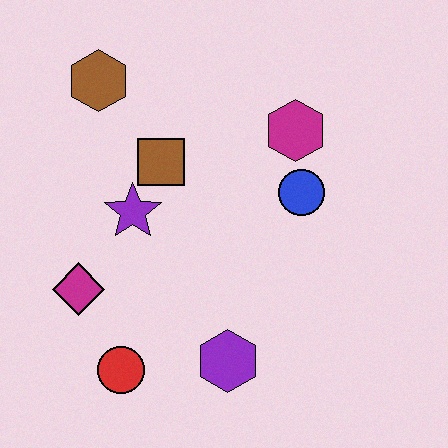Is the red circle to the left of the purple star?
Yes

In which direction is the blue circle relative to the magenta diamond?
The blue circle is to the right of the magenta diamond.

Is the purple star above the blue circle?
No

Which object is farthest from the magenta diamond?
The magenta hexagon is farthest from the magenta diamond.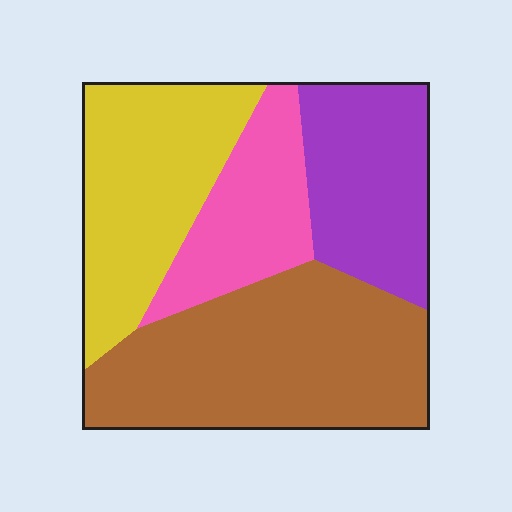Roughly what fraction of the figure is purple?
Purple covers about 20% of the figure.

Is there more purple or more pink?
Purple.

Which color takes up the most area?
Brown, at roughly 35%.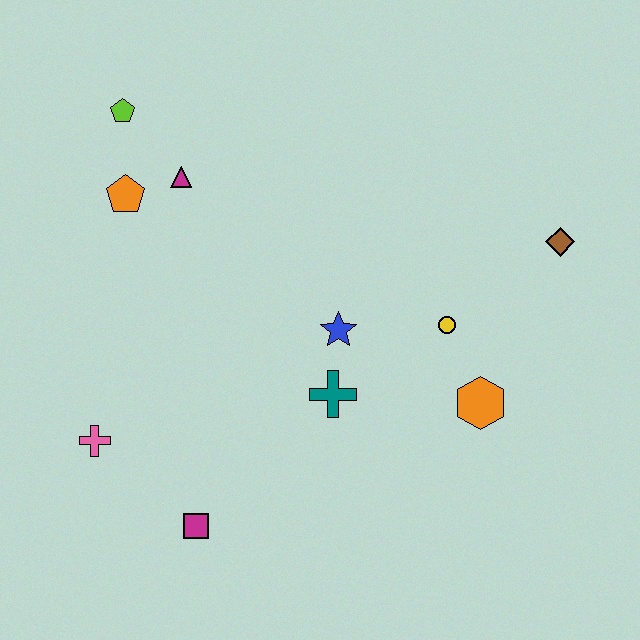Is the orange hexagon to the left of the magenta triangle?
No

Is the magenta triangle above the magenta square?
Yes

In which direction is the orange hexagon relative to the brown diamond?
The orange hexagon is below the brown diamond.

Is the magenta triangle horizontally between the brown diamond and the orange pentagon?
Yes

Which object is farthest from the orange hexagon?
The lime pentagon is farthest from the orange hexagon.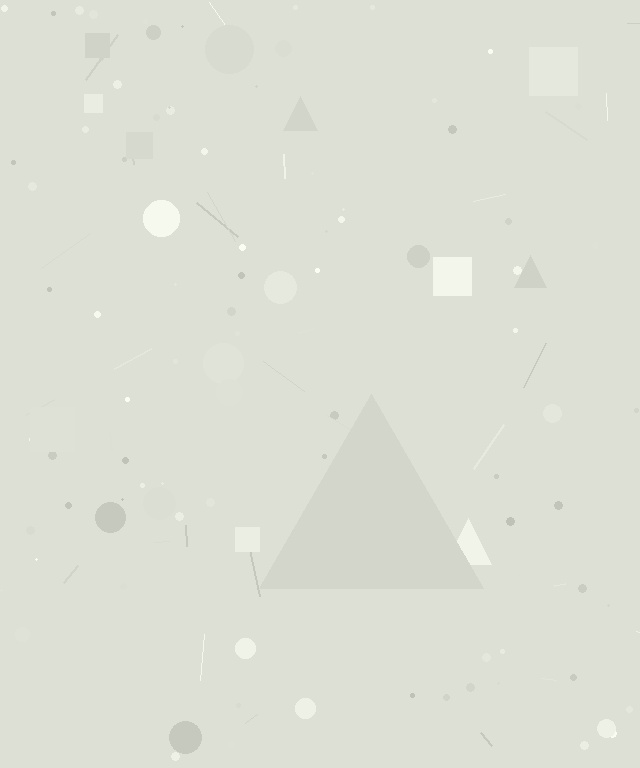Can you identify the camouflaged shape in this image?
The camouflaged shape is a triangle.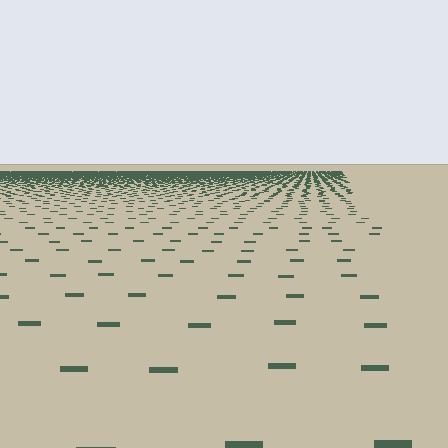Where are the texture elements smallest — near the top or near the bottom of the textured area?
Near the top.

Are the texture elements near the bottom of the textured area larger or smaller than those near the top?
Larger. Near the bottom, elements are closer to the viewer and appear at a bigger on-screen size.